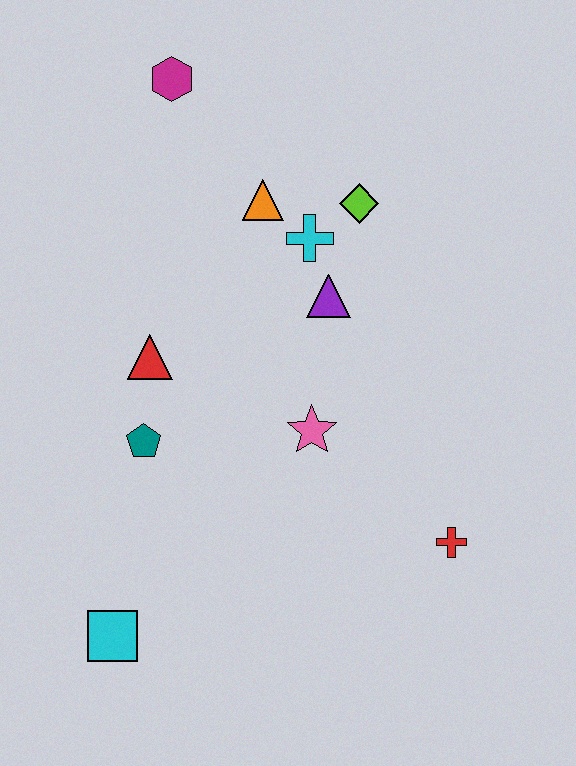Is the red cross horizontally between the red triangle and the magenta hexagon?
No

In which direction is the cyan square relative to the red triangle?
The cyan square is below the red triangle.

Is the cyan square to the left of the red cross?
Yes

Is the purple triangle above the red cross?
Yes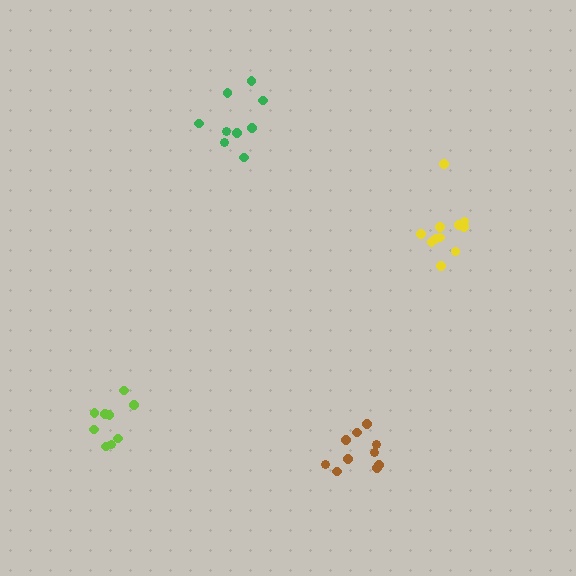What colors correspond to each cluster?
The clusters are colored: lime, yellow, green, brown.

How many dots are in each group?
Group 1: 9 dots, Group 2: 11 dots, Group 3: 9 dots, Group 4: 10 dots (39 total).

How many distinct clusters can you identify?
There are 4 distinct clusters.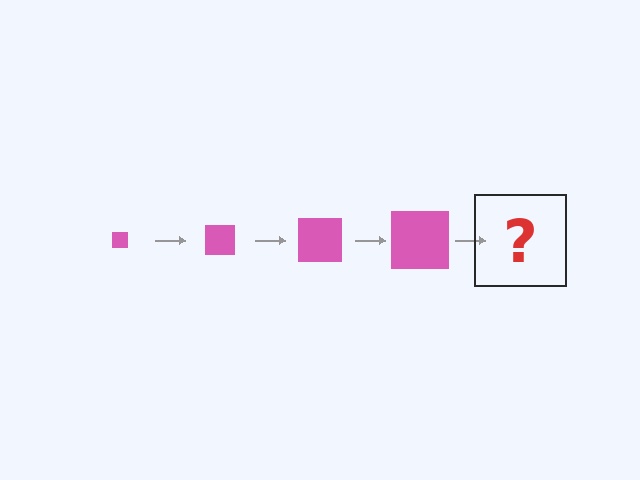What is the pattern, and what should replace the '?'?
The pattern is that the square gets progressively larger each step. The '?' should be a pink square, larger than the previous one.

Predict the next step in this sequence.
The next step is a pink square, larger than the previous one.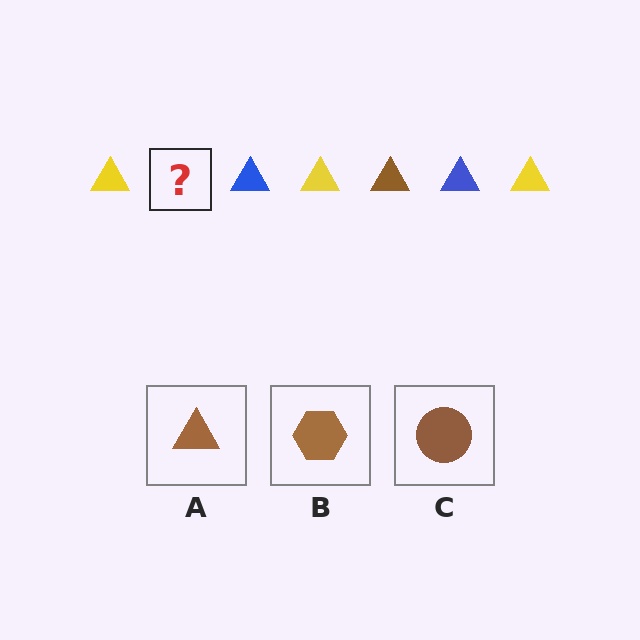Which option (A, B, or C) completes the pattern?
A.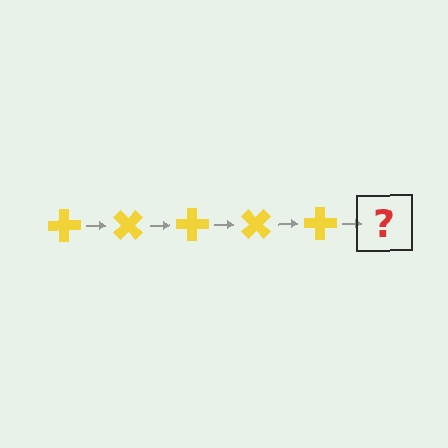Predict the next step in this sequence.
The next step is a yellow cross rotated 225 degrees.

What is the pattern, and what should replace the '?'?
The pattern is that the cross rotates 45 degrees each step. The '?' should be a yellow cross rotated 225 degrees.